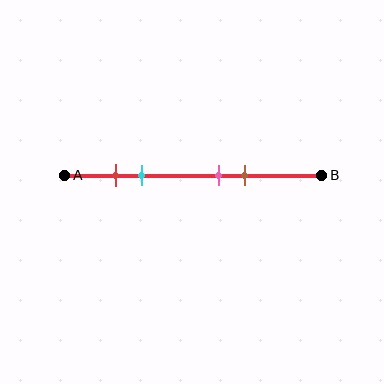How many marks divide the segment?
There are 4 marks dividing the segment.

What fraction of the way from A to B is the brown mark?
The brown mark is approximately 70% (0.7) of the way from A to B.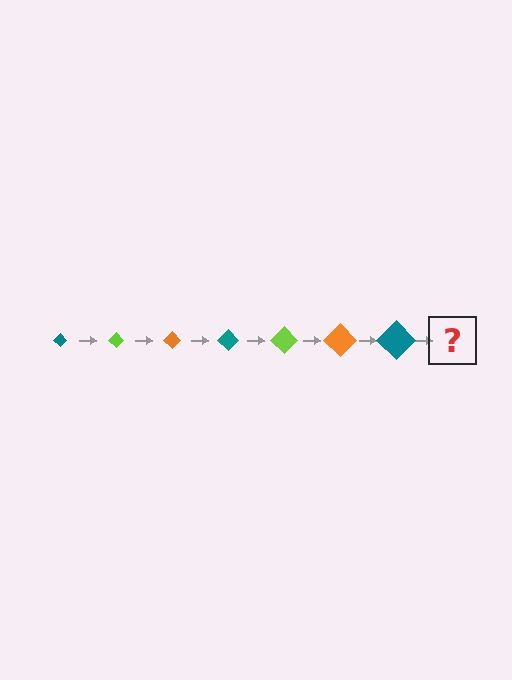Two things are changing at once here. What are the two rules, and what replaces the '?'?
The two rules are that the diamond grows larger each step and the color cycles through teal, lime, and orange. The '?' should be a lime diamond, larger than the previous one.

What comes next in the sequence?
The next element should be a lime diamond, larger than the previous one.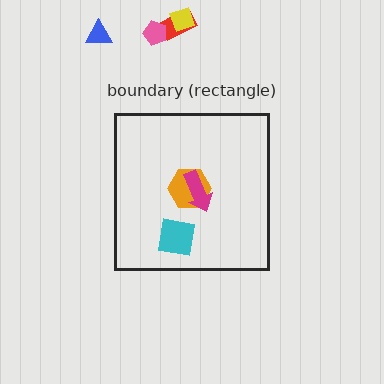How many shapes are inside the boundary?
3 inside, 4 outside.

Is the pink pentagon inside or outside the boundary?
Outside.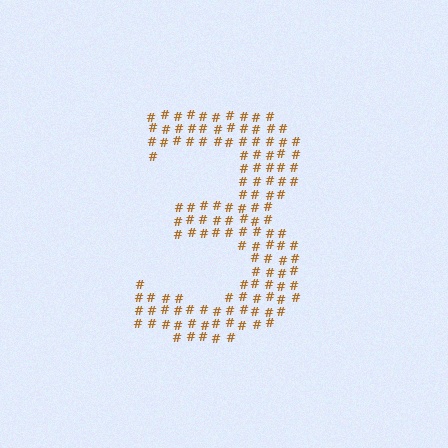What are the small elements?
The small elements are hash symbols.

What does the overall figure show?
The overall figure shows the digit 3.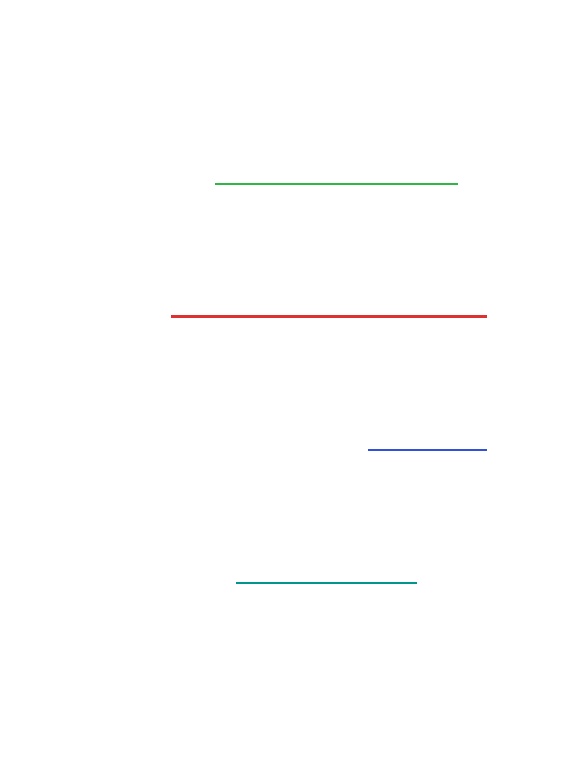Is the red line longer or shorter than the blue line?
The red line is longer than the blue line.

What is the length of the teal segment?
The teal segment is approximately 179 pixels long.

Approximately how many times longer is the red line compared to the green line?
The red line is approximately 1.3 times the length of the green line.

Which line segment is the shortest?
The blue line is the shortest at approximately 118 pixels.